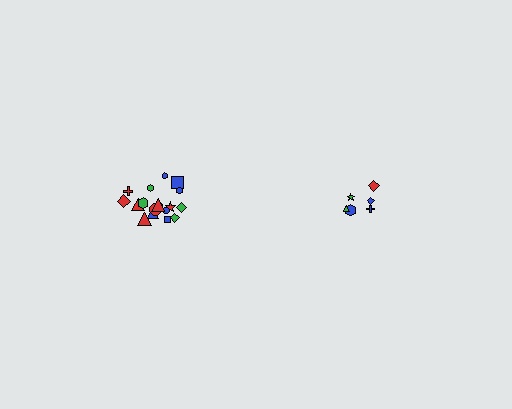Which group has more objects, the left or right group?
The left group.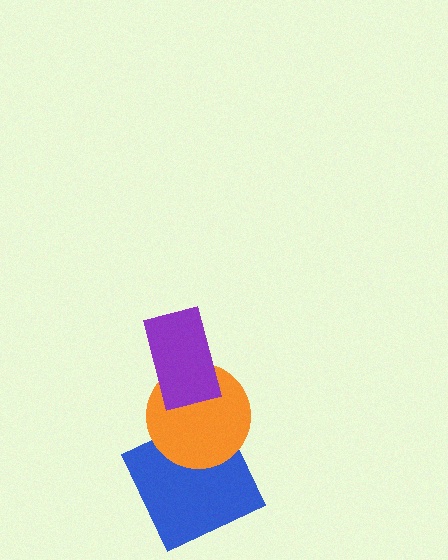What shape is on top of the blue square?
The orange circle is on top of the blue square.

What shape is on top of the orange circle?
The purple rectangle is on top of the orange circle.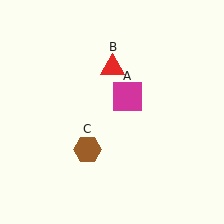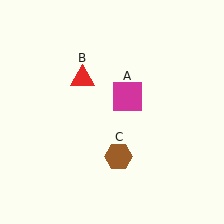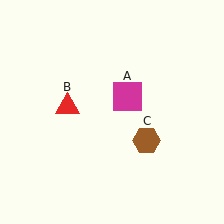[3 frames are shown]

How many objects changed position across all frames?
2 objects changed position: red triangle (object B), brown hexagon (object C).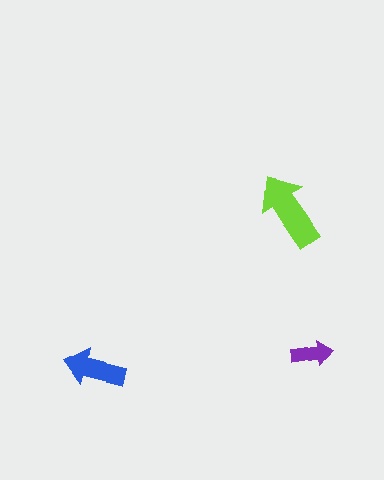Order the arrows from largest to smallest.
the lime one, the blue one, the purple one.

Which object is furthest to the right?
The purple arrow is rightmost.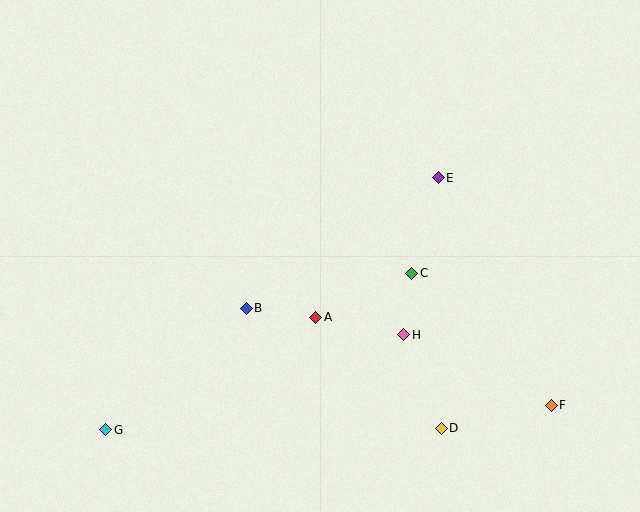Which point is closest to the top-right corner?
Point E is closest to the top-right corner.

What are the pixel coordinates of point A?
Point A is at (316, 317).